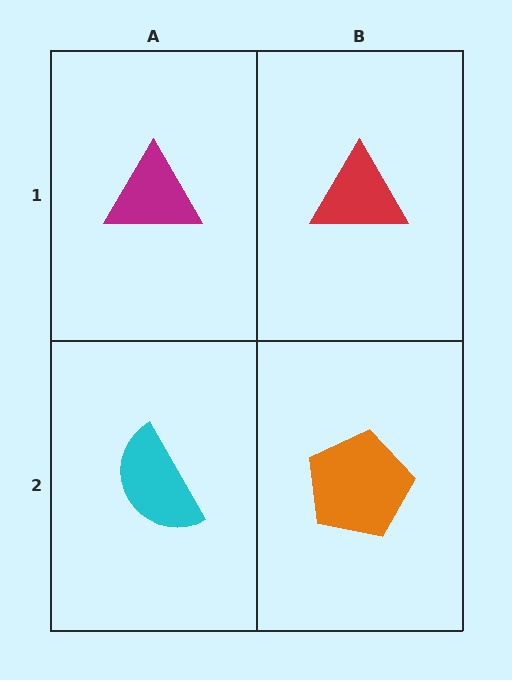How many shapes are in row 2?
2 shapes.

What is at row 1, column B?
A red triangle.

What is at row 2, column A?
A cyan semicircle.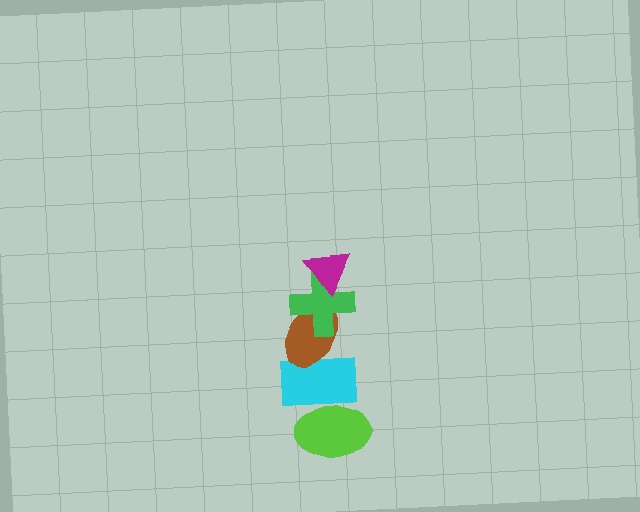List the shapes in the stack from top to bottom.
From top to bottom: the magenta triangle, the green cross, the brown ellipse, the cyan rectangle, the lime ellipse.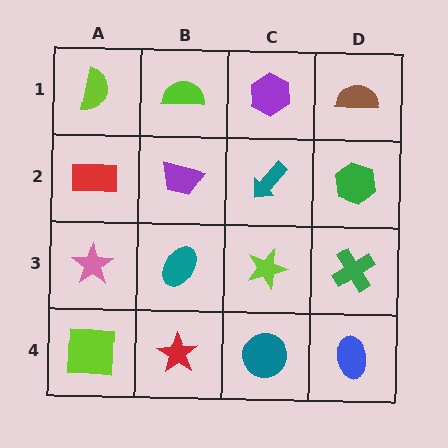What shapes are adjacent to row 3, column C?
A teal arrow (row 2, column C), a teal circle (row 4, column C), a teal ellipse (row 3, column B), a green cross (row 3, column D).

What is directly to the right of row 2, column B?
A teal arrow.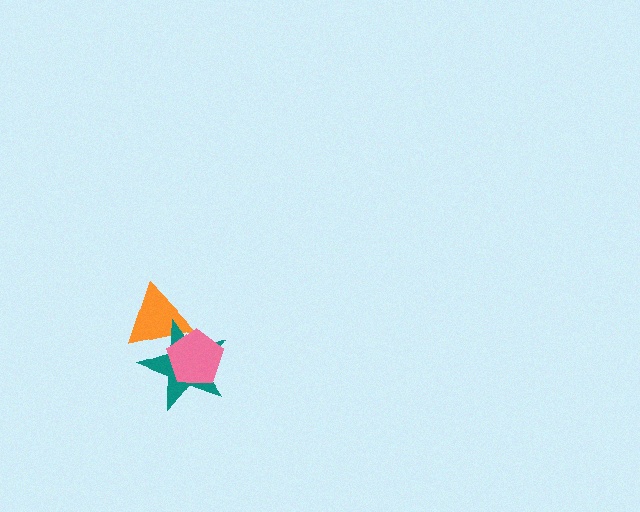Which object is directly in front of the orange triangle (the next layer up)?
The teal star is directly in front of the orange triangle.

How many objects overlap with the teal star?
2 objects overlap with the teal star.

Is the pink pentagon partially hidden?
No, no other shape covers it.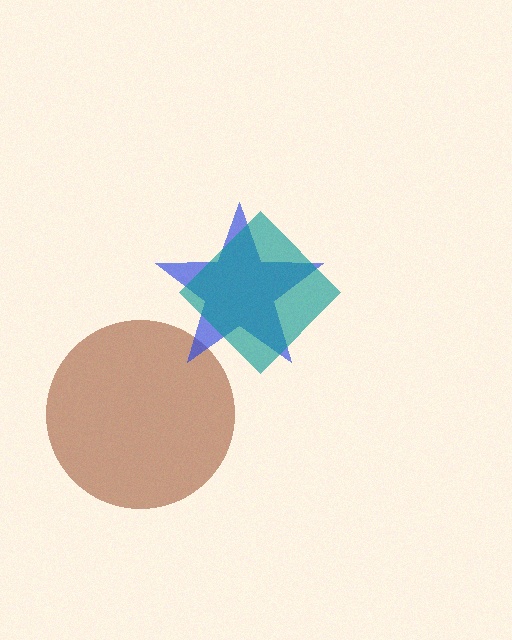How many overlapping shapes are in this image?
There are 3 overlapping shapes in the image.